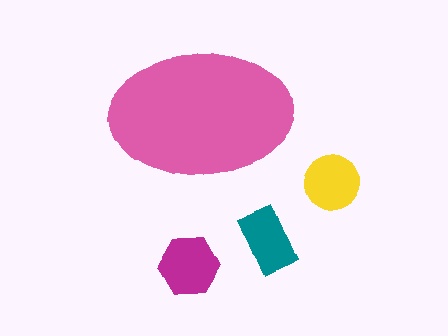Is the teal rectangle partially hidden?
No, the teal rectangle is fully visible.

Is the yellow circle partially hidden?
No, the yellow circle is fully visible.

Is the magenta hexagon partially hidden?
No, the magenta hexagon is fully visible.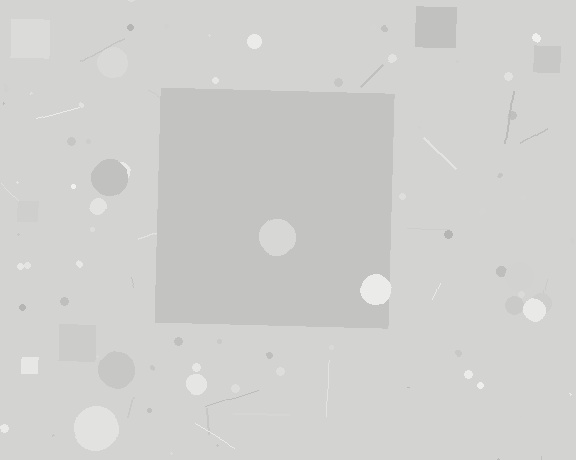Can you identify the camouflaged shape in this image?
The camouflaged shape is a square.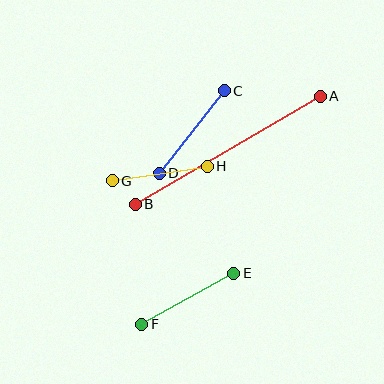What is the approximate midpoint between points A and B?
The midpoint is at approximately (228, 150) pixels.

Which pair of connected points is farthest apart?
Points A and B are farthest apart.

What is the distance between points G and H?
The distance is approximately 96 pixels.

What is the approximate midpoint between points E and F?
The midpoint is at approximately (188, 299) pixels.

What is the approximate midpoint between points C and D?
The midpoint is at approximately (192, 132) pixels.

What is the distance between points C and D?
The distance is approximately 105 pixels.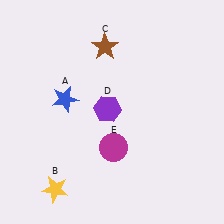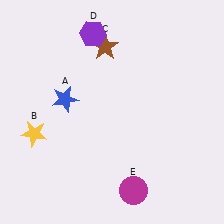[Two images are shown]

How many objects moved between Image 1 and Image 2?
3 objects moved between the two images.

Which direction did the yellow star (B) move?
The yellow star (B) moved up.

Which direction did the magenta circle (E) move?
The magenta circle (E) moved down.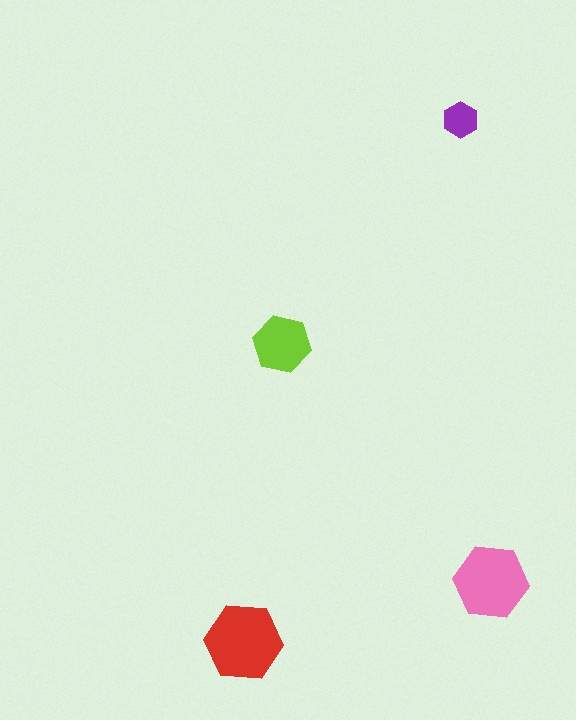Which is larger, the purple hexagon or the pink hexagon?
The pink one.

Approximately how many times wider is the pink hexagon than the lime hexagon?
About 1.5 times wider.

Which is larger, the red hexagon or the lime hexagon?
The red one.